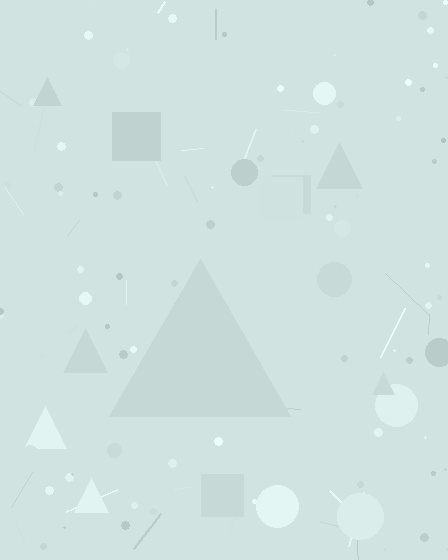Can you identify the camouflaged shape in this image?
The camouflaged shape is a triangle.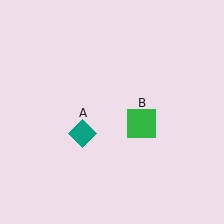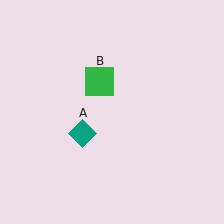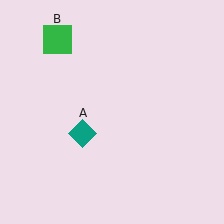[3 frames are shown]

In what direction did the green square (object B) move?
The green square (object B) moved up and to the left.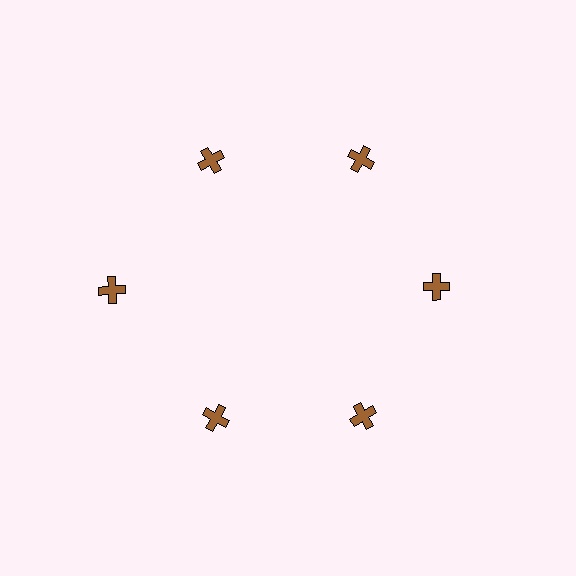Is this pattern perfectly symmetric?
No. The 6 brown crosses are arranged in a ring, but one element near the 9 o'clock position is pushed outward from the center, breaking the 6-fold rotational symmetry.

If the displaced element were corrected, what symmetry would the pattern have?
It would have 6-fold rotational symmetry — the pattern would map onto itself every 60 degrees.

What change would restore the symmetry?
The symmetry would be restored by moving it inward, back onto the ring so that all 6 crosses sit at equal angles and equal distance from the center.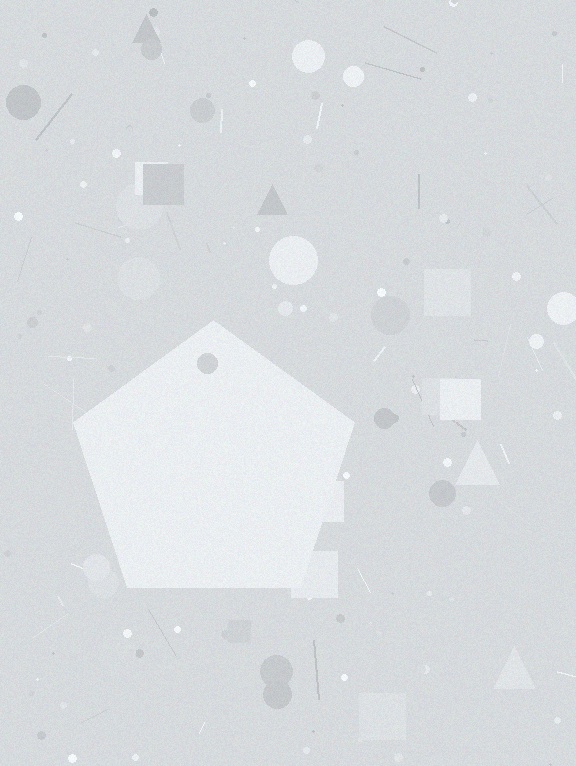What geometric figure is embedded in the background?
A pentagon is embedded in the background.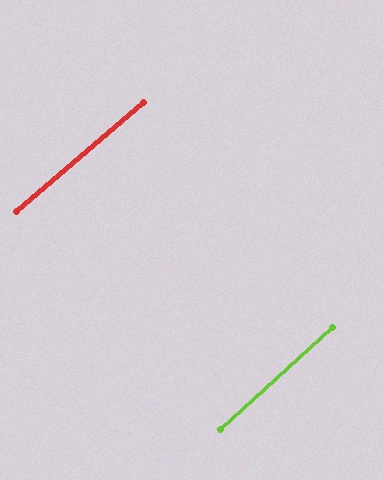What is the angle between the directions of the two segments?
Approximately 2 degrees.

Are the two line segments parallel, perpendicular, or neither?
Parallel — their directions differ by only 1.7°.